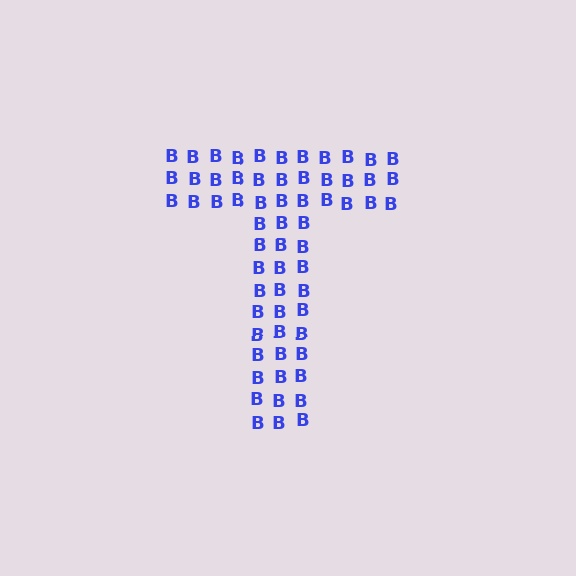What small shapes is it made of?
It is made of small letter B's.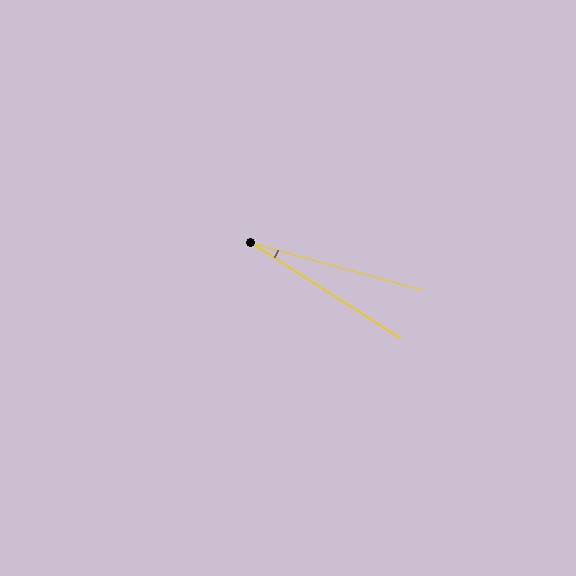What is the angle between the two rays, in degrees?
Approximately 17 degrees.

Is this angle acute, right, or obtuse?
It is acute.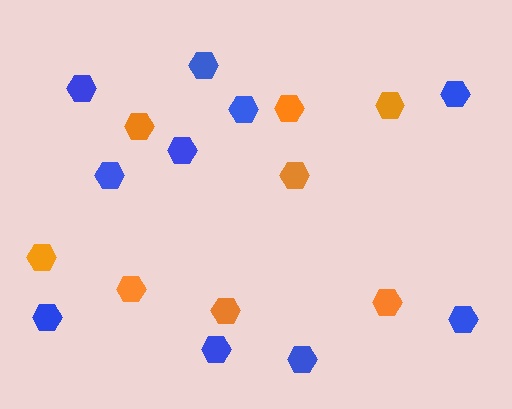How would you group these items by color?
There are 2 groups: one group of orange hexagons (8) and one group of blue hexagons (10).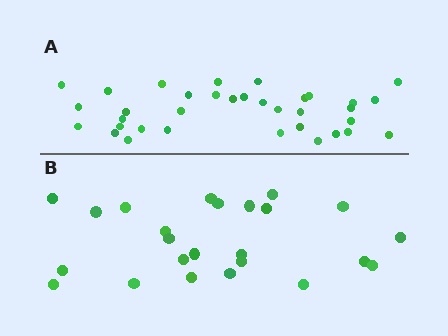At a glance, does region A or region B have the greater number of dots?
Region A (the top region) has more dots.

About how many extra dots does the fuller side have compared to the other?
Region A has roughly 12 or so more dots than region B.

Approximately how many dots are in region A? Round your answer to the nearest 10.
About 40 dots. (The exact count is 35, which rounds to 40.)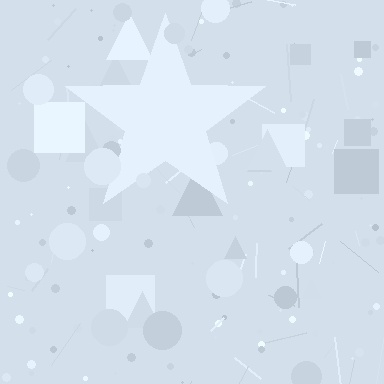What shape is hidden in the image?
A star is hidden in the image.